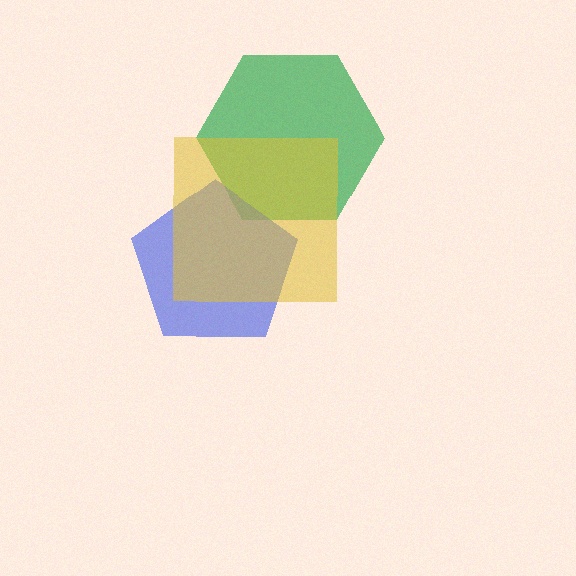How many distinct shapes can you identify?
There are 3 distinct shapes: a green hexagon, a blue pentagon, a yellow square.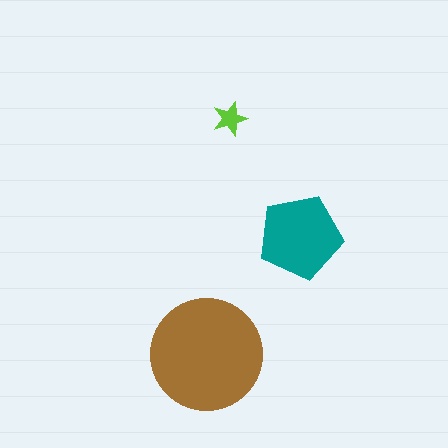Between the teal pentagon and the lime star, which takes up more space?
The teal pentagon.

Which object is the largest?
The brown circle.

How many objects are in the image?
There are 3 objects in the image.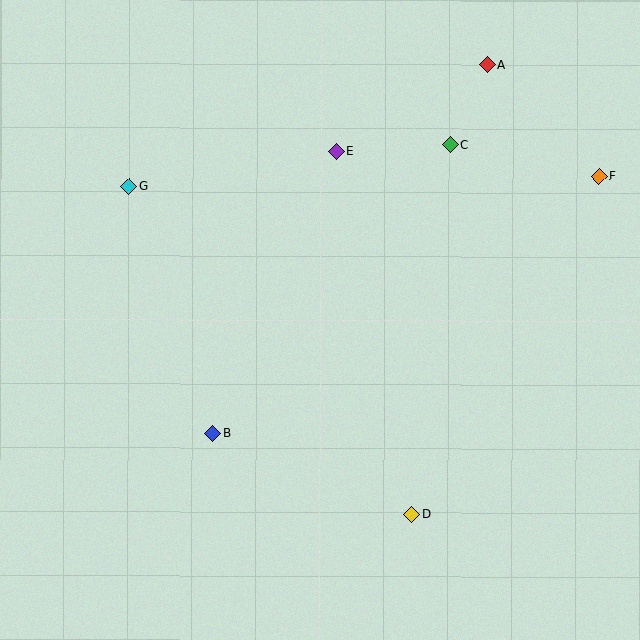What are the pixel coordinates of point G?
Point G is at (129, 187).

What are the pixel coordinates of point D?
Point D is at (412, 515).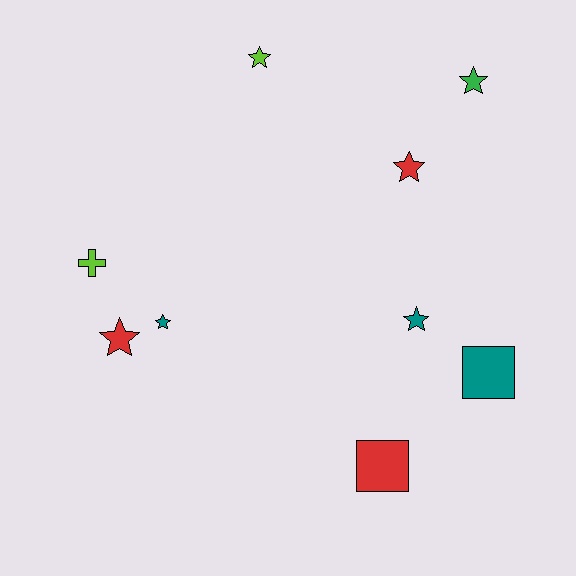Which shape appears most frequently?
Star, with 6 objects.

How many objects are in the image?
There are 9 objects.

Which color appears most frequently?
Teal, with 3 objects.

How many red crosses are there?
There are no red crosses.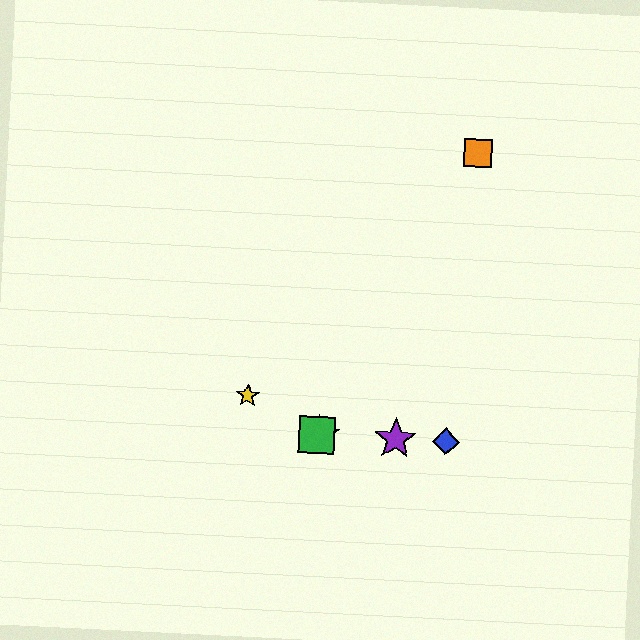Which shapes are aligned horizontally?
The red star, the blue diamond, the green square, the purple star are aligned horizontally.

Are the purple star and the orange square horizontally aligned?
No, the purple star is at y≈439 and the orange square is at y≈153.